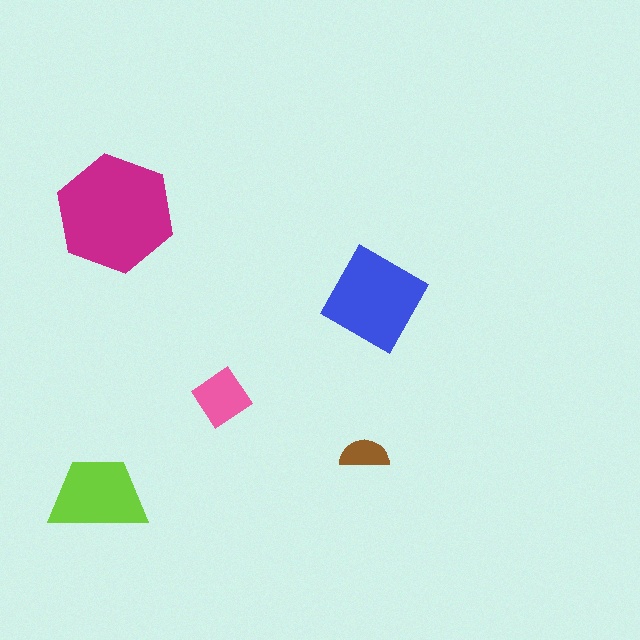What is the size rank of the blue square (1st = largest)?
2nd.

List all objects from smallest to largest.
The brown semicircle, the pink diamond, the lime trapezoid, the blue square, the magenta hexagon.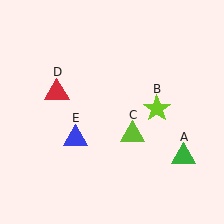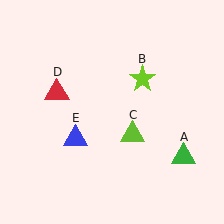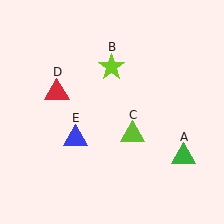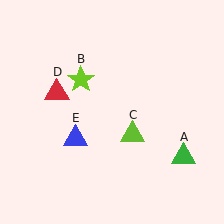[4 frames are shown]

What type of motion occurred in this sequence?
The lime star (object B) rotated counterclockwise around the center of the scene.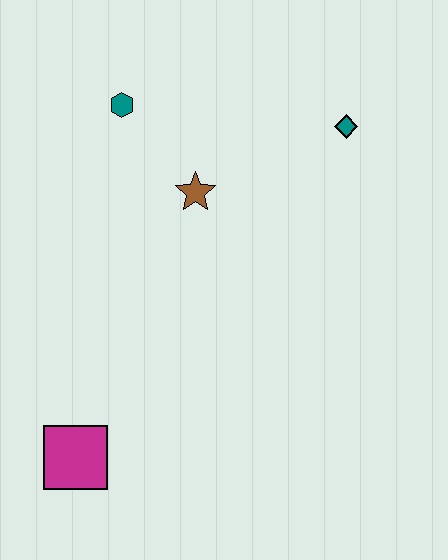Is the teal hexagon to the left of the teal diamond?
Yes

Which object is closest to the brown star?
The teal hexagon is closest to the brown star.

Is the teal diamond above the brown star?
Yes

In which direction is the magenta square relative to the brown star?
The magenta square is below the brown star.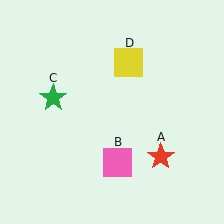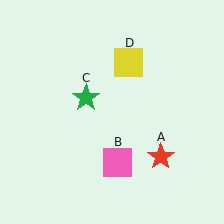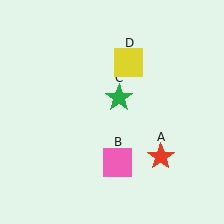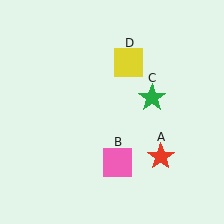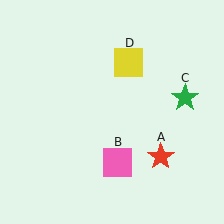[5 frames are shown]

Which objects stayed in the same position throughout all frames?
Red star (object A) and pink square (object B) and yellow square (object D) remained stationary.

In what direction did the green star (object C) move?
The green star (object C) moved right.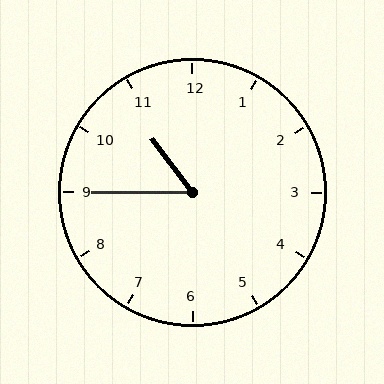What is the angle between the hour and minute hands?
Approximately 52 degrees.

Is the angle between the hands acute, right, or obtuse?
It is acute.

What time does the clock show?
10:45.